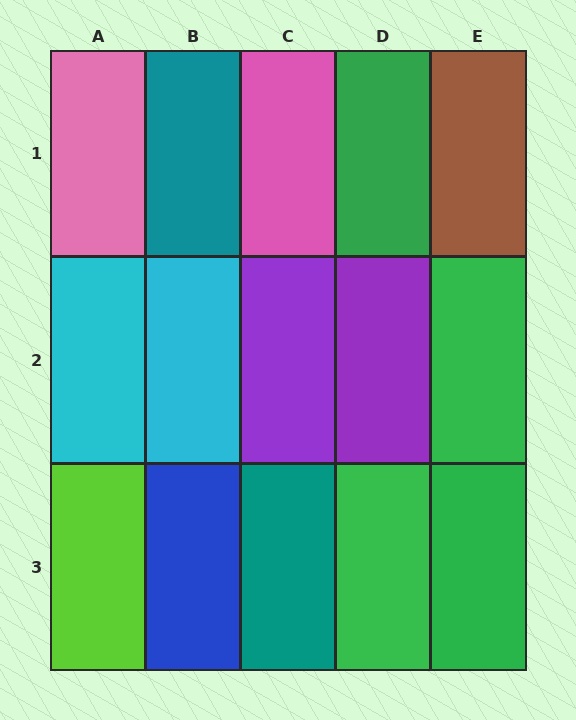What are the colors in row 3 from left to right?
Lime, blue, teal, green, green.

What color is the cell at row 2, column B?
Cyan.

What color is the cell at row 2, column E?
Green.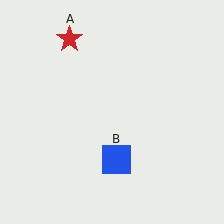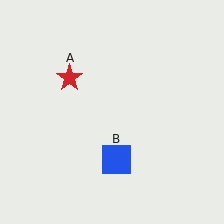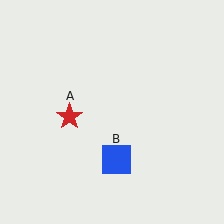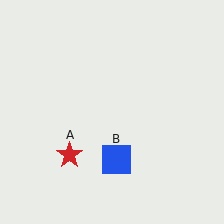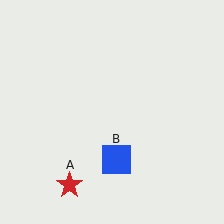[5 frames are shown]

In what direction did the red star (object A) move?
The red star (object A) moved down.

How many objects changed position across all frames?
1 object changed position: red star (object A).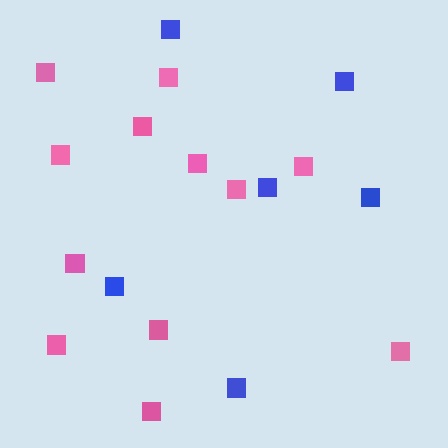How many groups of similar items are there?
There are 2 groups: one group of pink squares (12) and one group of blue squares (6).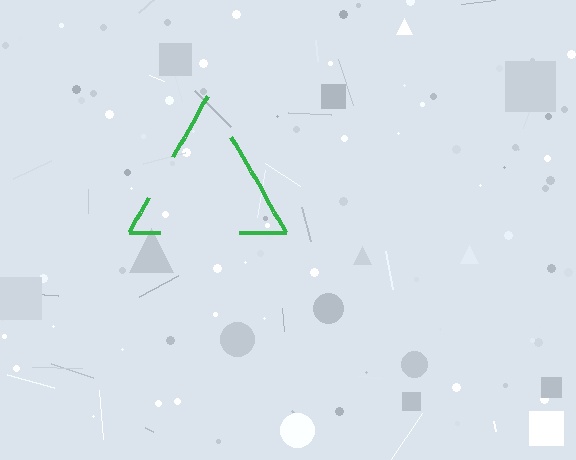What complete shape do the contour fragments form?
The contour fragments form a triangle.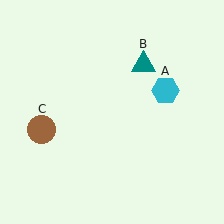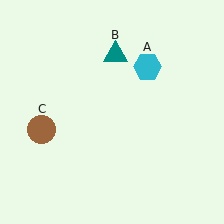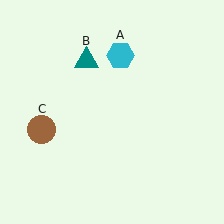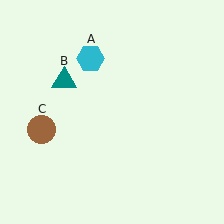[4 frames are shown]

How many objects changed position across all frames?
2 objects changed position: cyan hexagon (object A), teal triangle (object B).